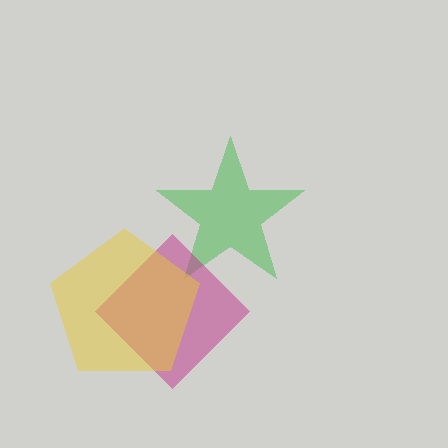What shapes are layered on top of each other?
The layered shapes are: a green star, a magenta diamond, a yellow pentagon.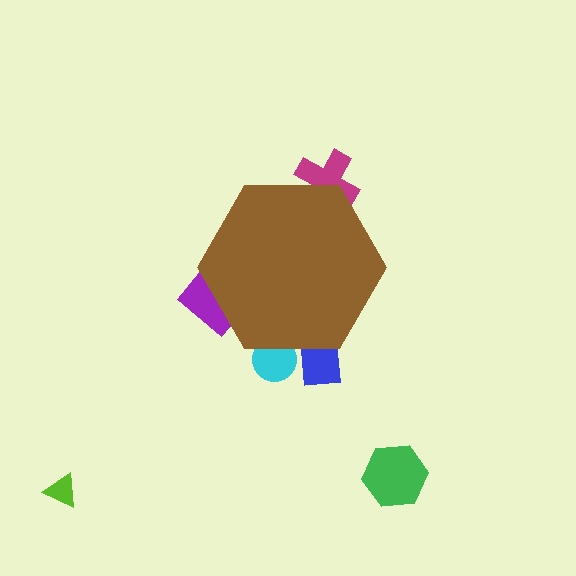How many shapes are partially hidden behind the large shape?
4 shapes are partially hidden.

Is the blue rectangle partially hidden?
Yes, the blue rectangle is partially hidden behind the brown hexagon.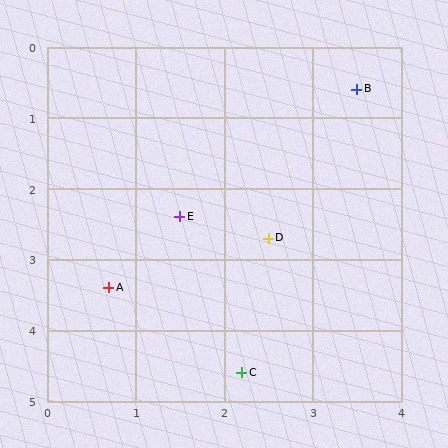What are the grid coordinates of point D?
Point D is at approximately (2.5, 2.7).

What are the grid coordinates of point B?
Point B is at approximately (3.5, 0.6).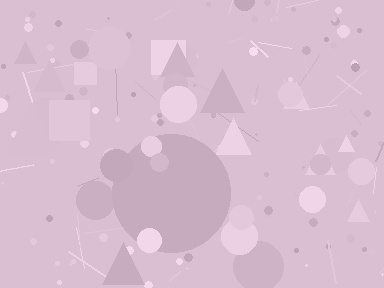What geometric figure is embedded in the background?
A circle is embedded in the background.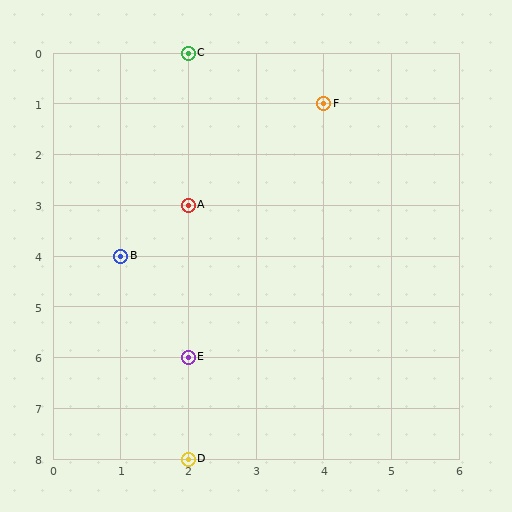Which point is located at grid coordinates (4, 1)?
Point F is at (4, 1).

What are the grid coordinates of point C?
Point C is at grid coordinates (2, 0).